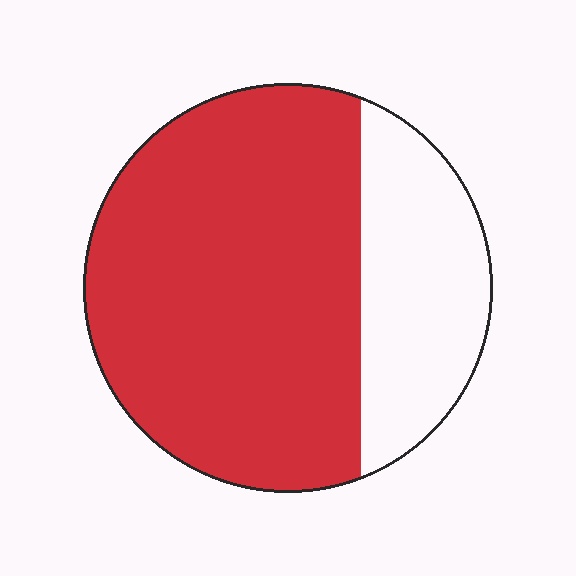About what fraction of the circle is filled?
About three quarters (3/4).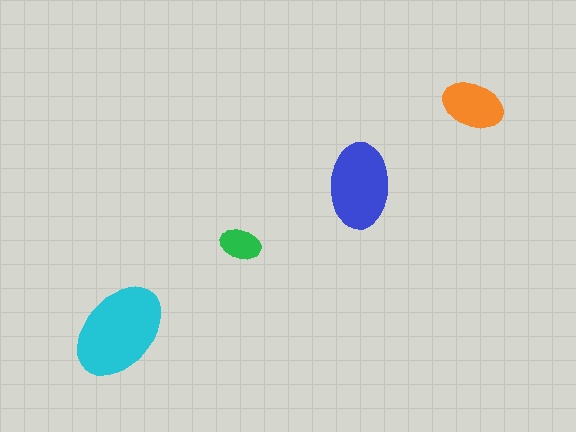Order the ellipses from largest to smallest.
the cyan one, the blue one, the orange one, the green one.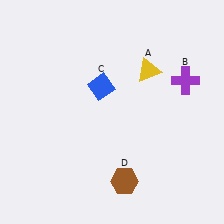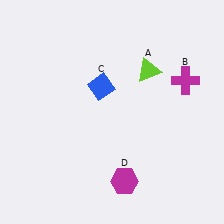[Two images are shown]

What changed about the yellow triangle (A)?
In Image 1, A is yellow. In Image 2, it changed to lime.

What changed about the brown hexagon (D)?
In Image 1, D is brown. In Image 2, it changed to magenta.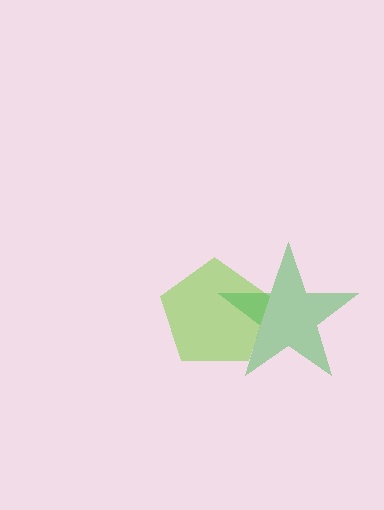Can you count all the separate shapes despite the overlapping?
Yes, there are 2 separate shapes.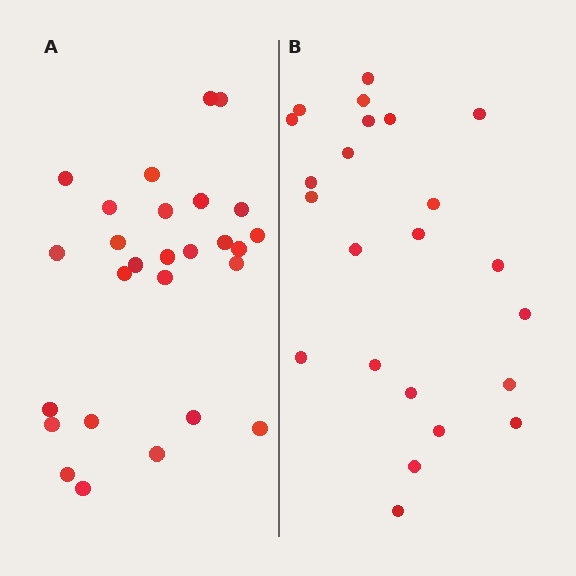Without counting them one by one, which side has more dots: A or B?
Region A (the left region) has more dots.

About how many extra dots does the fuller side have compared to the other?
Region A has about 4 more dots than region B.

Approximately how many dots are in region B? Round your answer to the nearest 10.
About 20 dots. (The exact count is 23, which rounds to 20.)